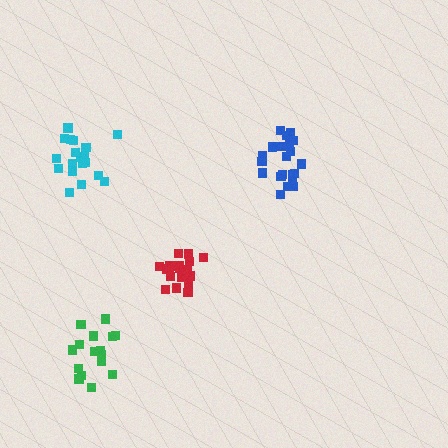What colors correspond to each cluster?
The clusters are colored: blue, green, cyan, red.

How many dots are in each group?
Group 1: 21 dots, Group 2: 16 dots, Group 3: 19 dots, Group 4: 20 dots (76 total).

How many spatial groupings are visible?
There are 4 spatial groupings.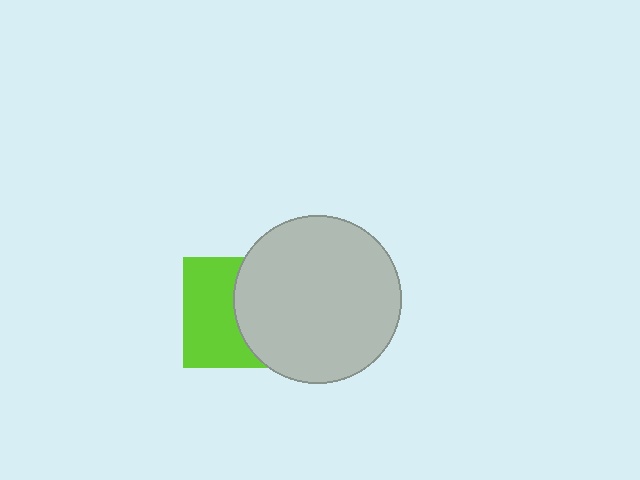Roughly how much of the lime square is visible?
About half of it is visible (roughly 52%).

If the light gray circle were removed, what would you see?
You would see the complete lime square.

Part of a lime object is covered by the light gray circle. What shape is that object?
It is a square.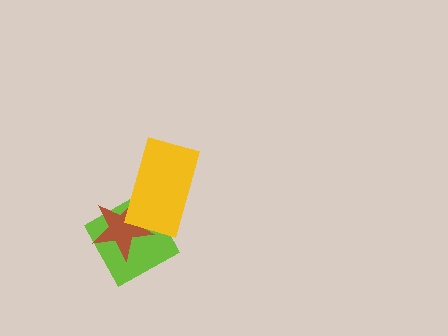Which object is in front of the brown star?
The yellow rectangle is in front of the brown star.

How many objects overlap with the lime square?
2 objects overlap with the lime square.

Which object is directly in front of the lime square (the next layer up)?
The brown star is directly in front of the lime square.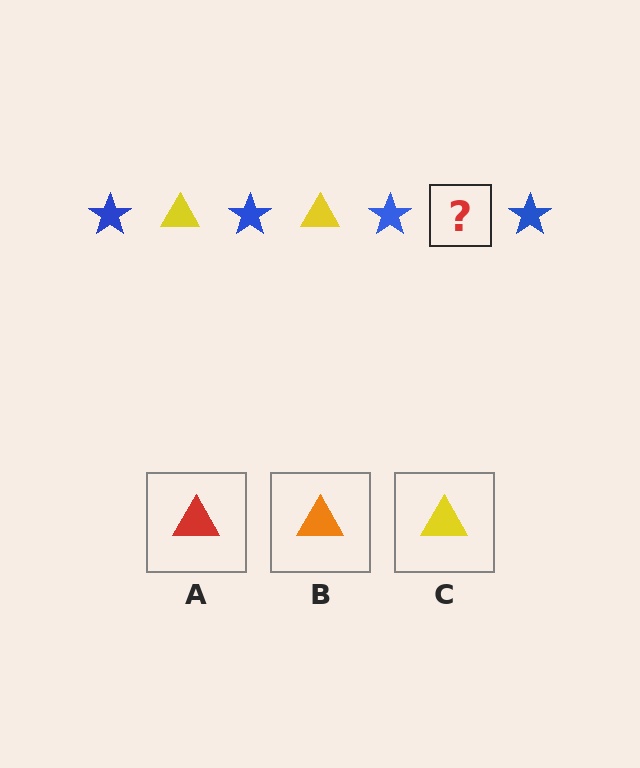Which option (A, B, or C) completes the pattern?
C.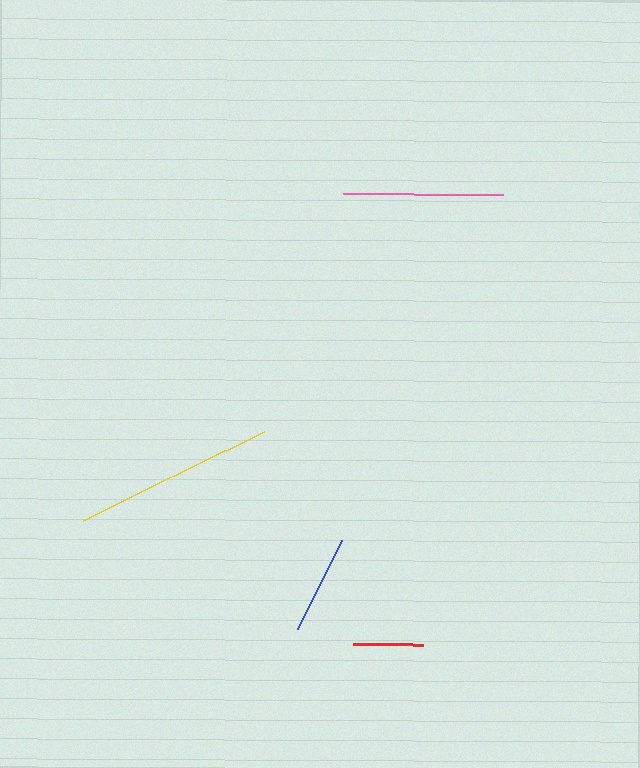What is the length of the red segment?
The red segment is approximately 70 pixels long.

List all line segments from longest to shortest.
From longest to shortest: yellow, pink, blue, red.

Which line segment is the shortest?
The red line is the shortest at approximately 70 pixels.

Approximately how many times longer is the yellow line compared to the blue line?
The yellow line is approximately 2.0 times the length of the blue line.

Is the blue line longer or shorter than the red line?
The blue line is longer than the red line.